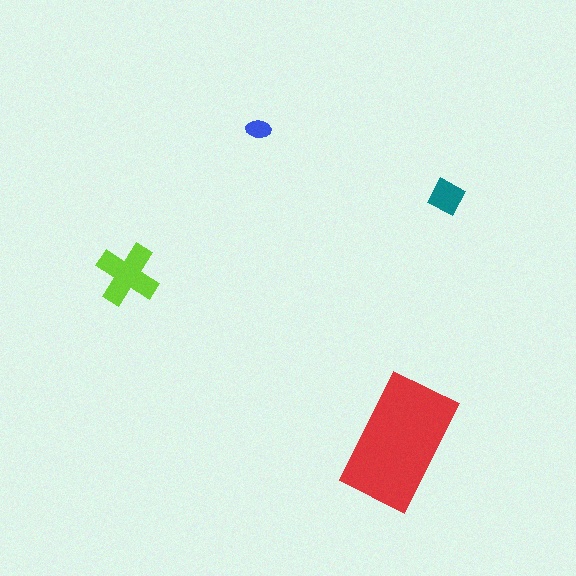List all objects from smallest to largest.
The blue ellipse, the teal diamond, the lime cross, the red rectangle.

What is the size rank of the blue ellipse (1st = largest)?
4th.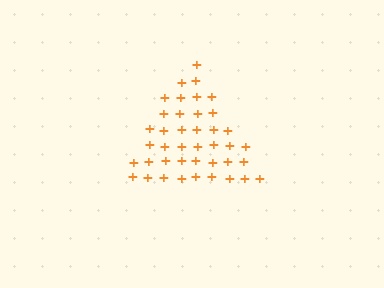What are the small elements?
The small elements are plus signs.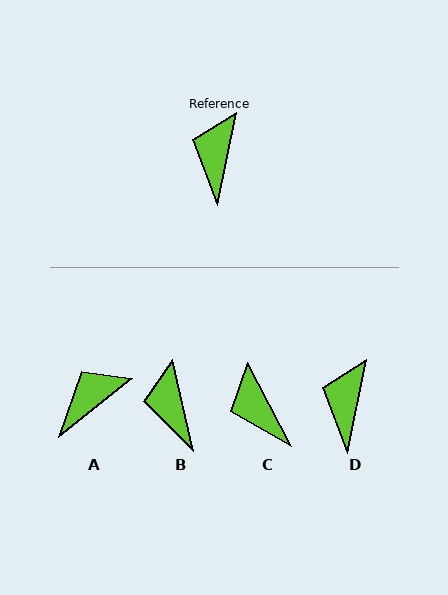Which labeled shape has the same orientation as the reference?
D.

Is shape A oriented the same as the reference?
No, it is off by about 40 degrees.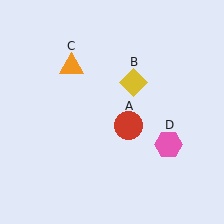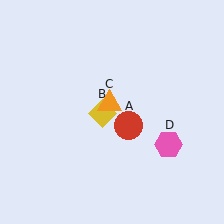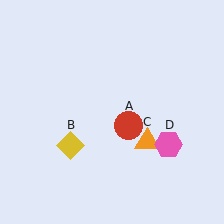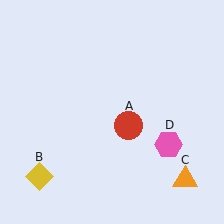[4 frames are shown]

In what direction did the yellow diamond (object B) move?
The yellow diamond (object B) moved down and to the left.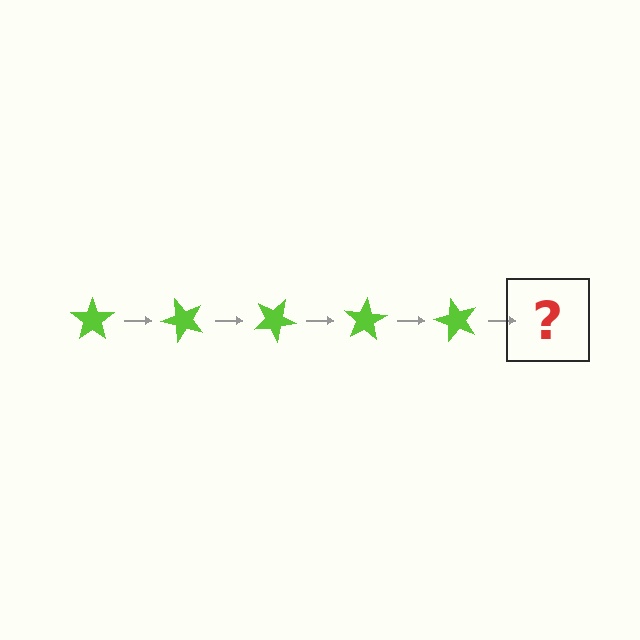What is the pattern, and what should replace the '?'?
The pattern is that the star rotates 50 degrees each step. The '?' should be a lime star rotated 250 degrees.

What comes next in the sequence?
The next element should be a lime star rotated 250 degrees.